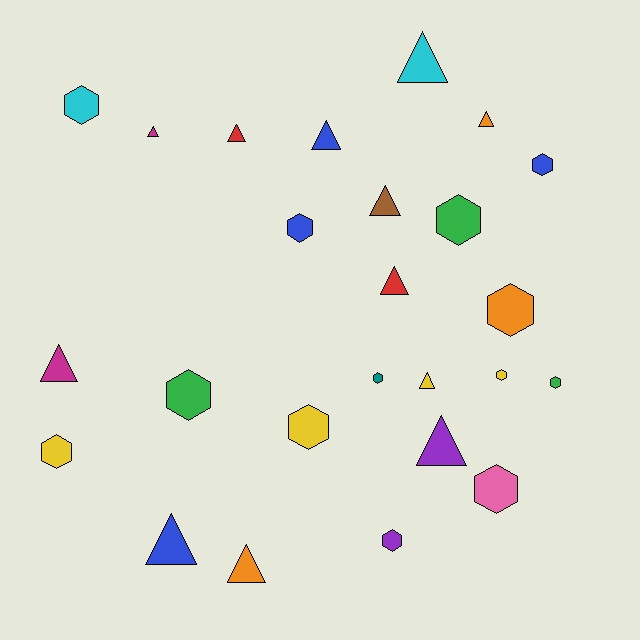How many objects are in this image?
There are 25 objects.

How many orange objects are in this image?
There are 3 orange objects.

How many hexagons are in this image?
There are 13 hexagons.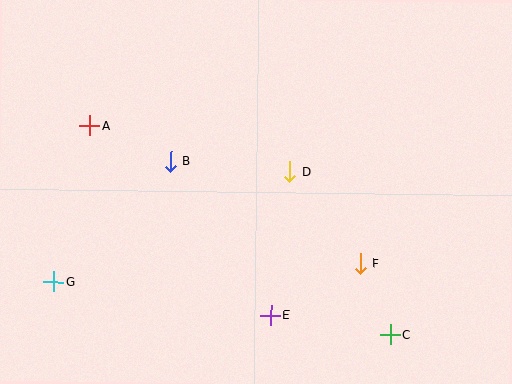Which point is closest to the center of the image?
Point D at (290, 172) is closest to the center.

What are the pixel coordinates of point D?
Point D is at (290, 172).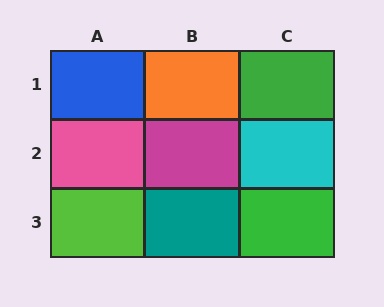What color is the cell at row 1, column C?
Green.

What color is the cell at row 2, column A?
Pink.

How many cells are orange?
1 cell is orange.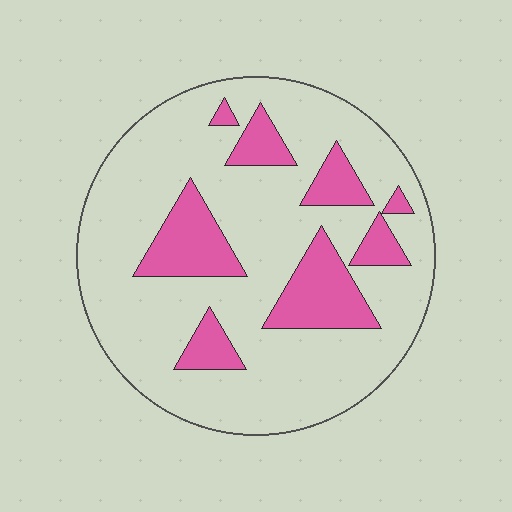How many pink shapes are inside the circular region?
8.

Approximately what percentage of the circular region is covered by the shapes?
Approximately 20%.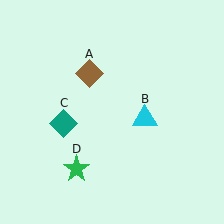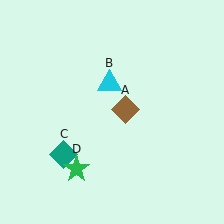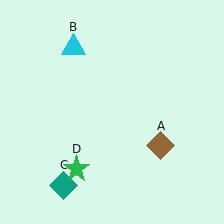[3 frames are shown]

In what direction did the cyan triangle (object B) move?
The cyan triangle (object B) moved up and to the left.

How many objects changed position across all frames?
3 objects changed position: brown diamond (object A), cyan triangle (object B), teal diamond (object C).